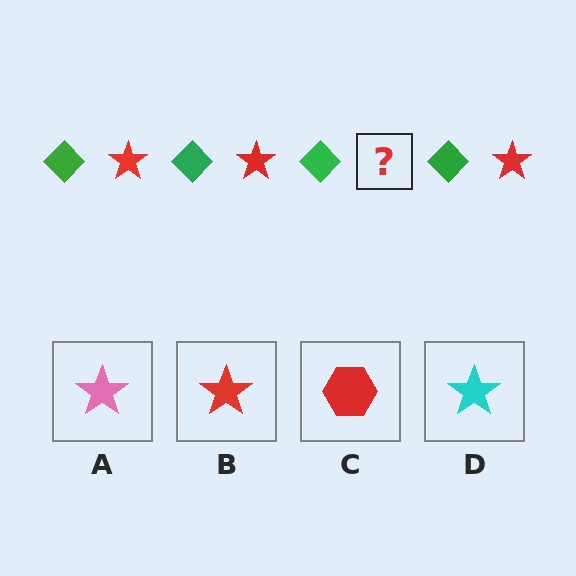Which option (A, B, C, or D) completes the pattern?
B.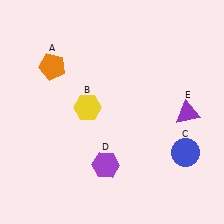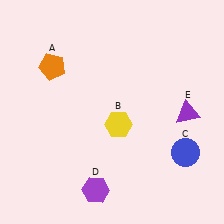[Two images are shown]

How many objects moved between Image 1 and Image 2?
2 objects moved between the two images.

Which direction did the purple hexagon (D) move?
The purple hexagon (D) moved down.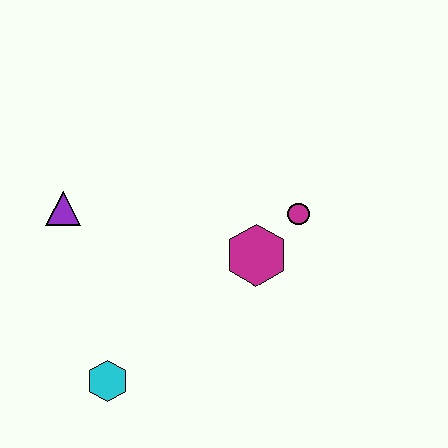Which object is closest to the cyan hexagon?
The purple triangle is closest to the cyan hexagon.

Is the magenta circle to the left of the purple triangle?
No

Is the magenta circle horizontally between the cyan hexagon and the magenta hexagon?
No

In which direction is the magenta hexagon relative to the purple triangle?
The magenta hexagon is to the right of the purple triangle.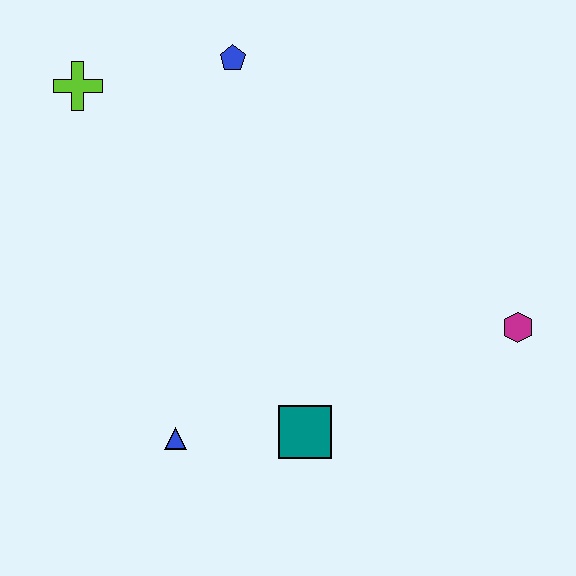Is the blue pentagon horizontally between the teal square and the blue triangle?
Yes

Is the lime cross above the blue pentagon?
No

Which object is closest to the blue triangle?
The teal square is closest to the blue triangle.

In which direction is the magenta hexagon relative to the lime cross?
The magenta hexagon is to the right of the lime cross.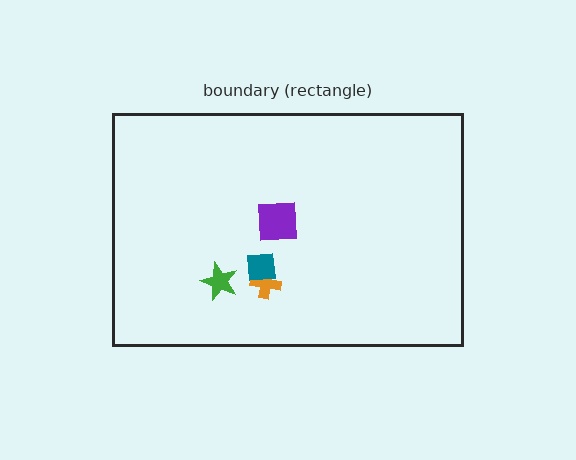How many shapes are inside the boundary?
4 inside, 0 outside.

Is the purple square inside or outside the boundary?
Inside.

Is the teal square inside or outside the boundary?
Inside.